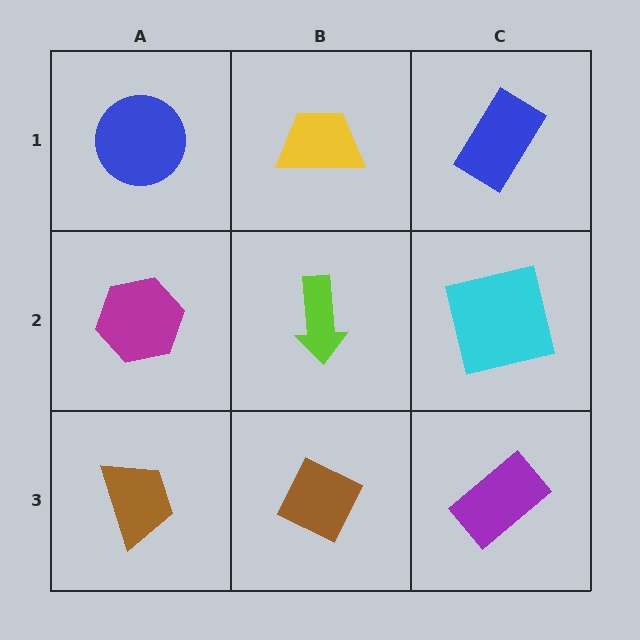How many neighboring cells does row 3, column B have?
3.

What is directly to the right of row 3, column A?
A brown diamond.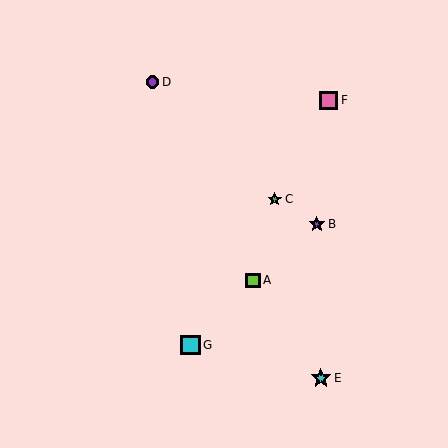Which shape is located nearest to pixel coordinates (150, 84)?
The purple circle (labeled D) at (153, 82) is nearest to that location.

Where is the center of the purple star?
The center of the purple star is at (317, 224).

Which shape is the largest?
The cyan star (labeled E) is the largest.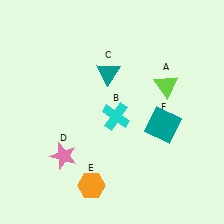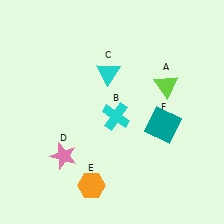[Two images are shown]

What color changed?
The triangle (C) changed from teal in Image 1 to cyan in Image 2.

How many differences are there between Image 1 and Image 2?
There is 1 difference between the two images.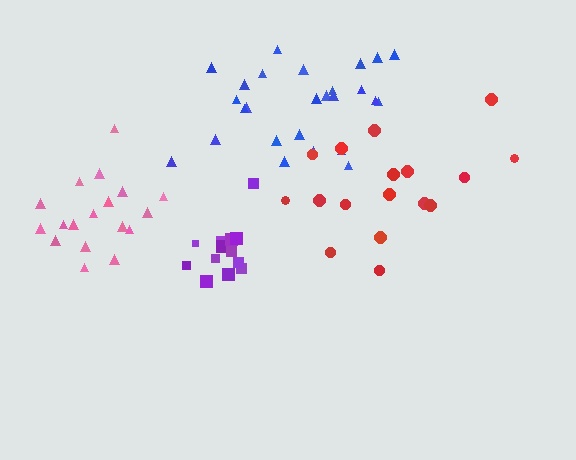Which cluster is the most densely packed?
Purple.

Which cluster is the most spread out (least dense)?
Red.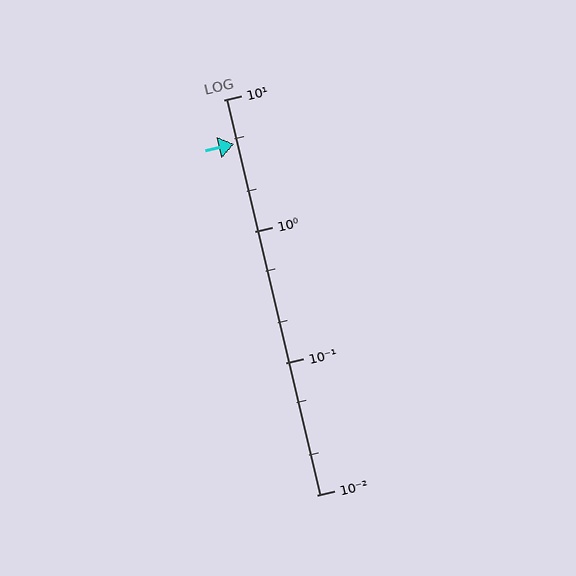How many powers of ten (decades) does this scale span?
The scale spans 3 decades, from 0.01 to 10.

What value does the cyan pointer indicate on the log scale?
The pointer indicates approximately 4.6.